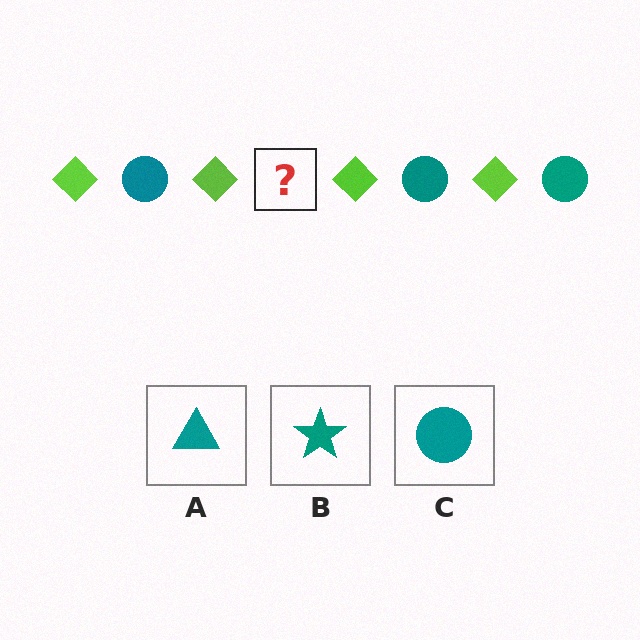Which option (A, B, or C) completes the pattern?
C.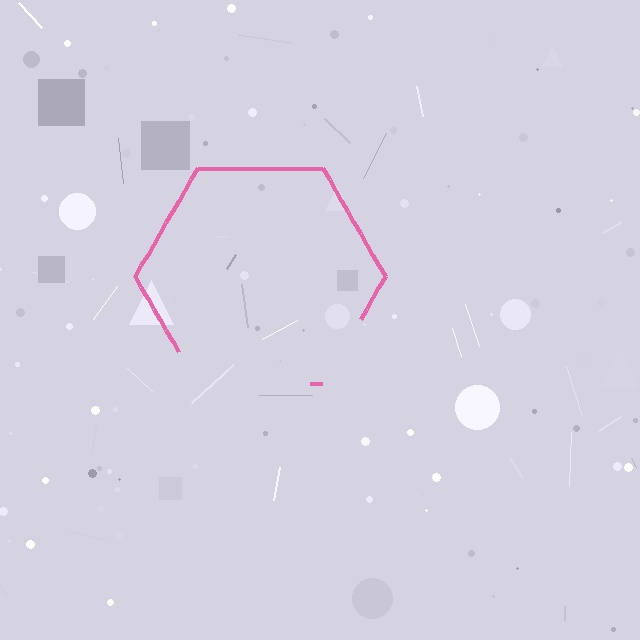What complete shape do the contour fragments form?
The contour fragments form a hexagon.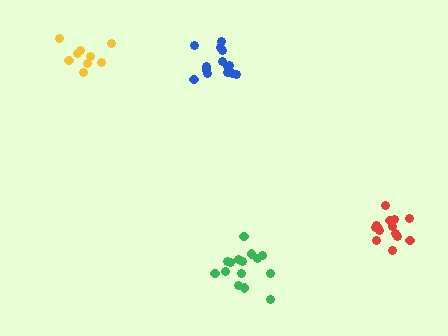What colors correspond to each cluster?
The clusters are colored: green, yellow, red, blue.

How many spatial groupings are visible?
There are 4 spatial groupings.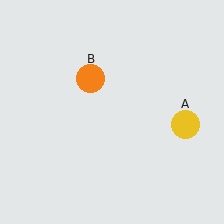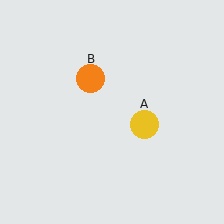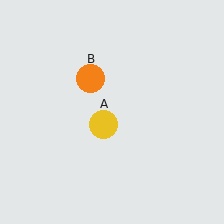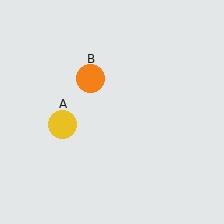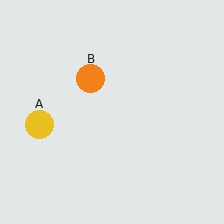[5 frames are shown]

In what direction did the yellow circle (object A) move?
The yellow circle (object A) moved left.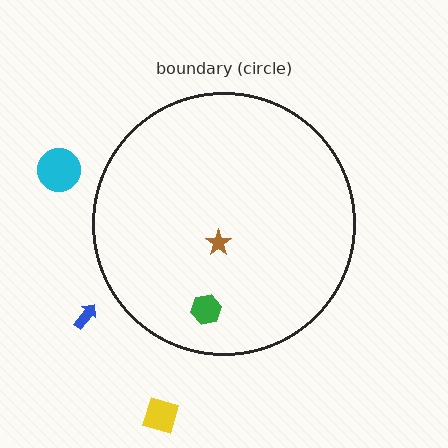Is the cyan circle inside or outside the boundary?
Outside.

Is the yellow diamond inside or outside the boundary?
Outside.